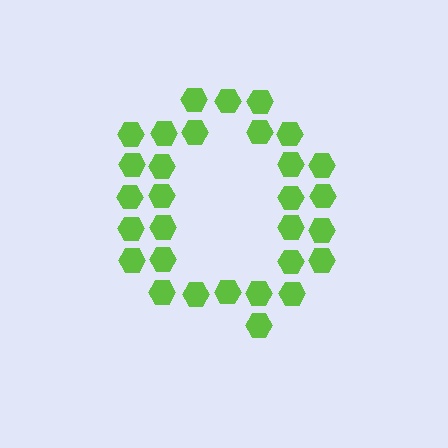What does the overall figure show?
The overall figure shows the letter Q.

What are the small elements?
The small elements are hexagons.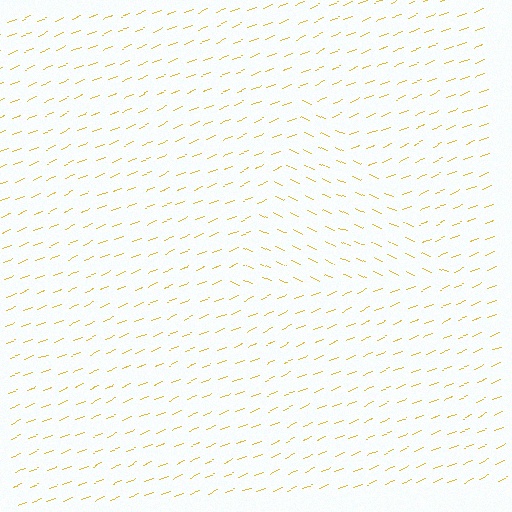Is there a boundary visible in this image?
Yes, there is a texture boundary formed by a change in line orientation.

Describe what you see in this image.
The image is filled with small yellow line segments. A triangle region in the image has lines oriented differently from the surrounding lines, creating a visible texture boundary.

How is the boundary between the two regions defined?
The boundary is defined purely by a change in line orientation (approximately 45 degrees difference). All lines are the same color and thickness.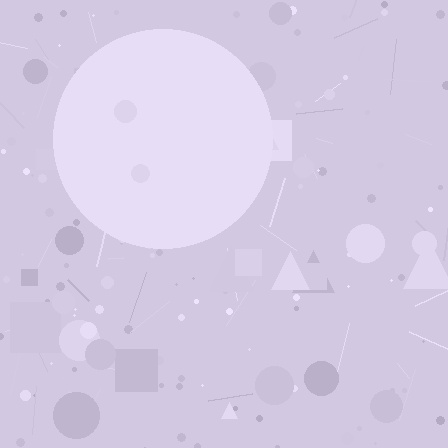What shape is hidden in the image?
A circle is hidden in the image.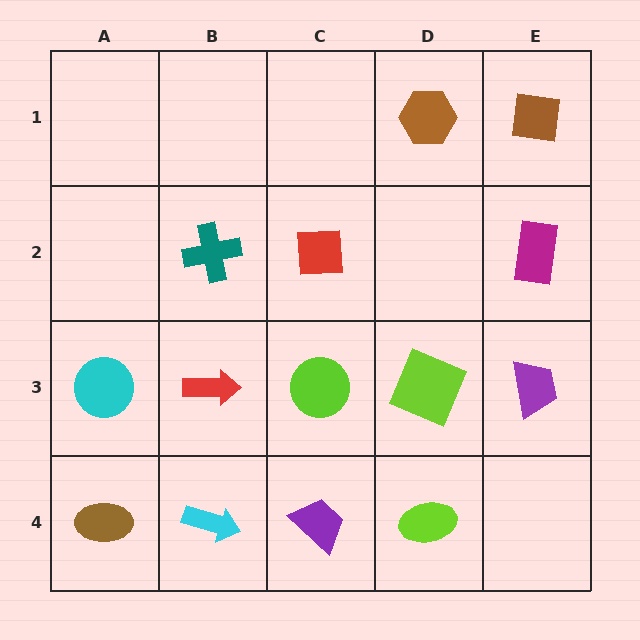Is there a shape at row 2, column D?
No, that cell is empty.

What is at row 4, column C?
A purple trapezoid.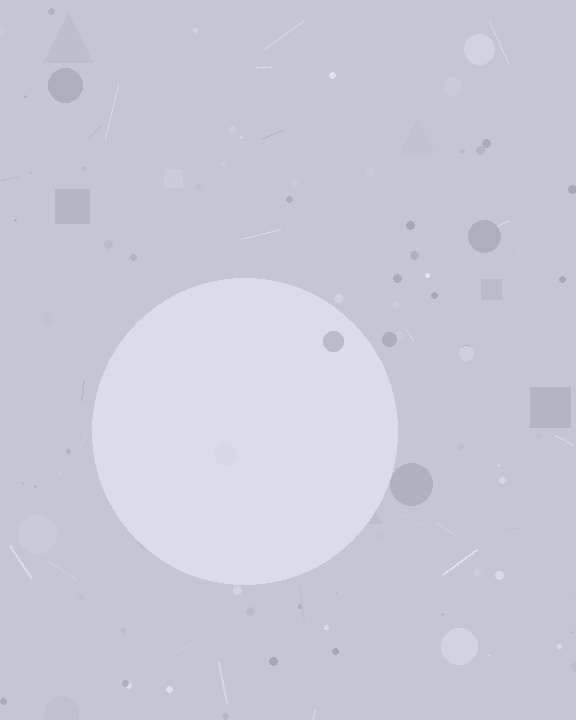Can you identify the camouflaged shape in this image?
The camouflaged shape is a circle.